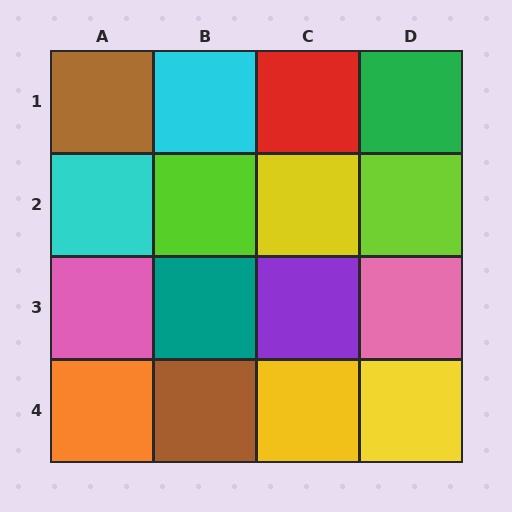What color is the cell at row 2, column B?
Lime.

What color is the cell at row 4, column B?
Brown.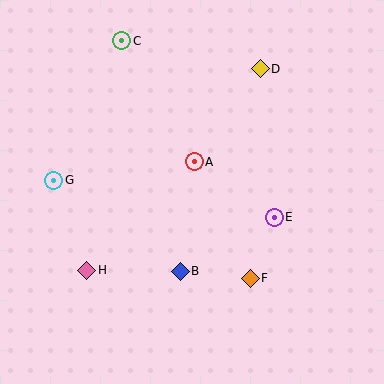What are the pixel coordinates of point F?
Point F is at (250, 278).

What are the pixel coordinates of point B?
Point B is at (180, 271).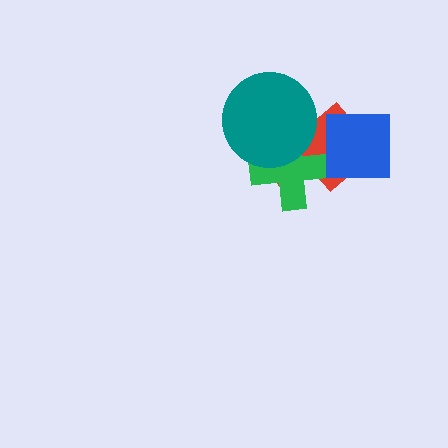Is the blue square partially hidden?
No, no other shape covers it.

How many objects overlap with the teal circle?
2 objects overlap with the teal circle.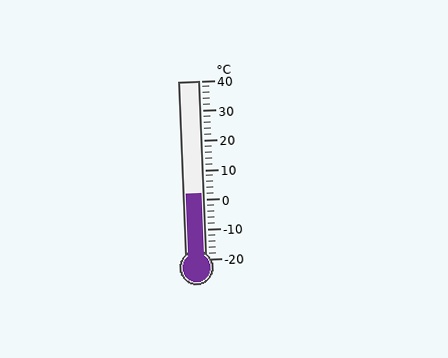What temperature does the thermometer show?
The thermometer shows approximately 2°C.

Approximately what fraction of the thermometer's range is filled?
The thermometer is filled to approximately 35% of its range.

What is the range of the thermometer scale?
The thermometer scale ranges from -20°C to 40°C.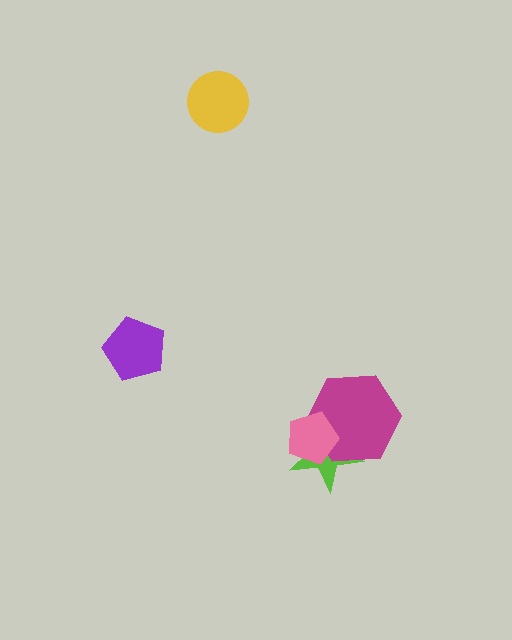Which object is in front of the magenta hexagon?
The pink pentagon is in front of the magenta hexagon.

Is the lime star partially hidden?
Yes, it is partially covered by another shape.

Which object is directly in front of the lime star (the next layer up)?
The magenta hexagon is directly in front of the lime star.